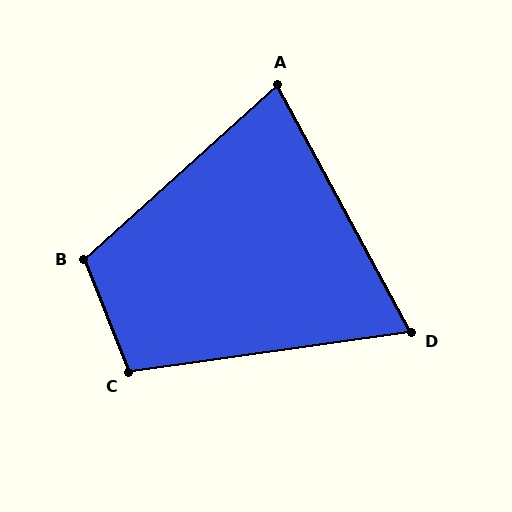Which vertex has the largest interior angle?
B, at approximately 110 degrees.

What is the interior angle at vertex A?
Approximately 76 degrees (acute).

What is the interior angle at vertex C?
Approximately 104 degrees (obtuse).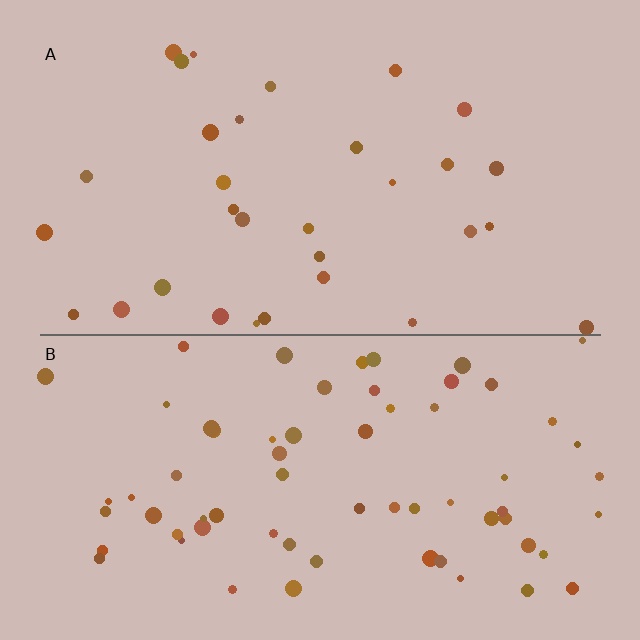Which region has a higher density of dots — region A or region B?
B (the bottom).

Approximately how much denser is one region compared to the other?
Approximately 2.1× — region B over region A.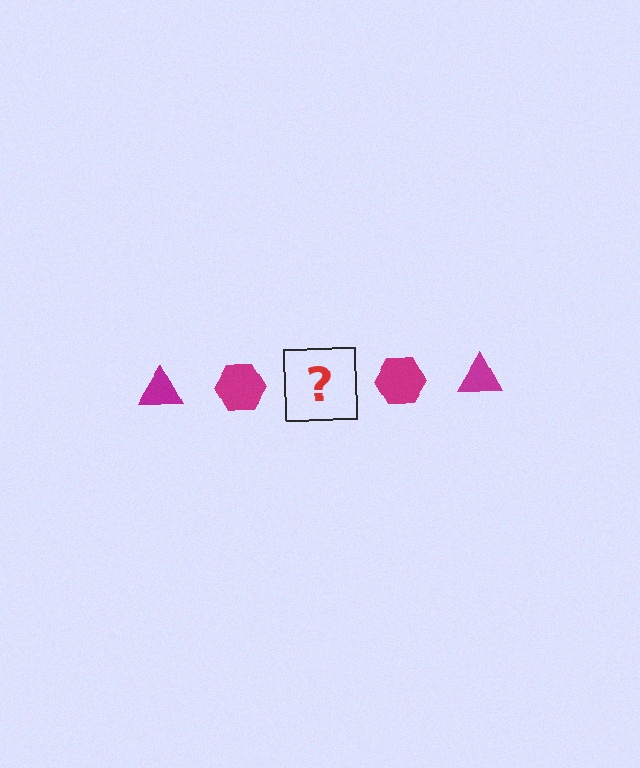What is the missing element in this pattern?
The missing element is a magenta triangle.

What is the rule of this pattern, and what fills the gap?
The rule is that the pattern cycles through triangle, hexagon shapes in magenta. The gap should be filled with a magenta triangle.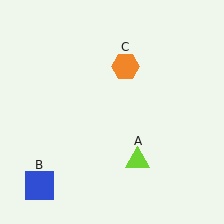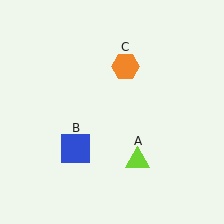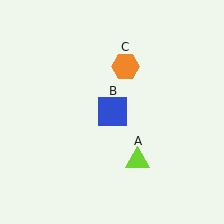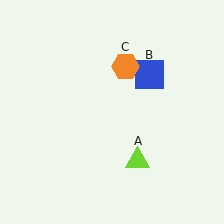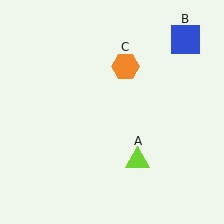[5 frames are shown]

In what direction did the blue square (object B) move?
The blue square (object B) moved up and to the right.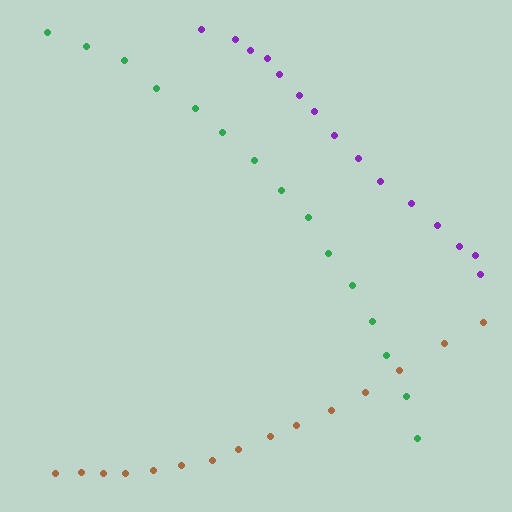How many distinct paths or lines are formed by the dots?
There are 3 distinct paths.